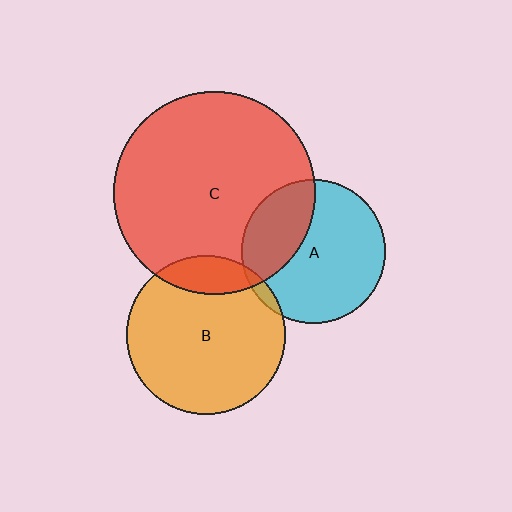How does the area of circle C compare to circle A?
Approximately 2.0 times.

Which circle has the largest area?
Circle C (red).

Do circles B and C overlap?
Yes.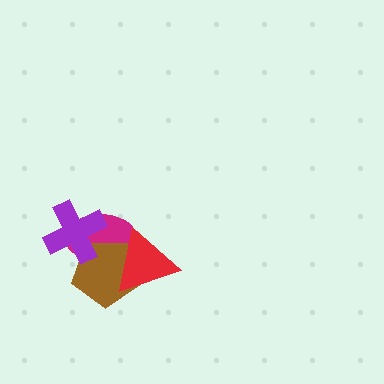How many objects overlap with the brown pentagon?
3 objects overlap with the brown pentagon.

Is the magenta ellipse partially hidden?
Yes, it is partially covered by another shape.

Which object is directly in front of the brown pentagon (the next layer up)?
The red triangle is directly in front of the brown pentagon.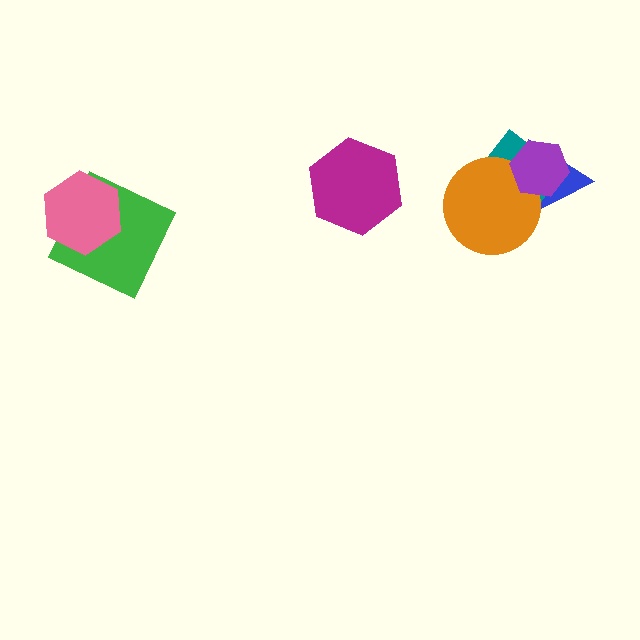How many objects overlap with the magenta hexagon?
0 objects overlap with the magenta hexagon.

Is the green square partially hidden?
Yes, it is partially covered by another shape.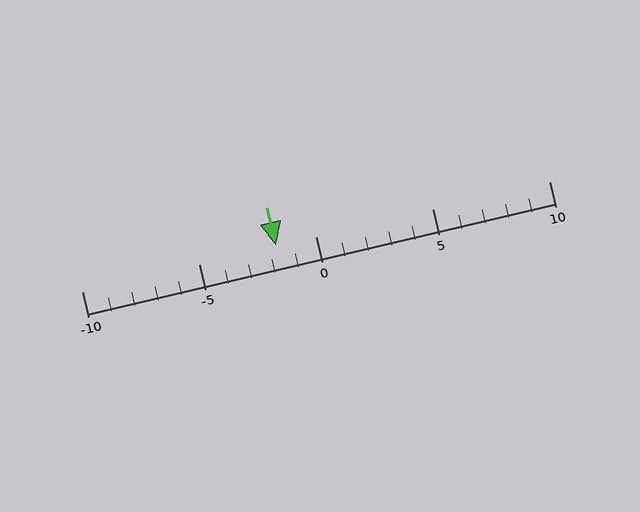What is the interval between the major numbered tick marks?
The major tick marks are spaced 5 units apart.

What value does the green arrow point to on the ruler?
The green arrow points to approximately -2.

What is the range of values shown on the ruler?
The ruler shows values from -10 to 10.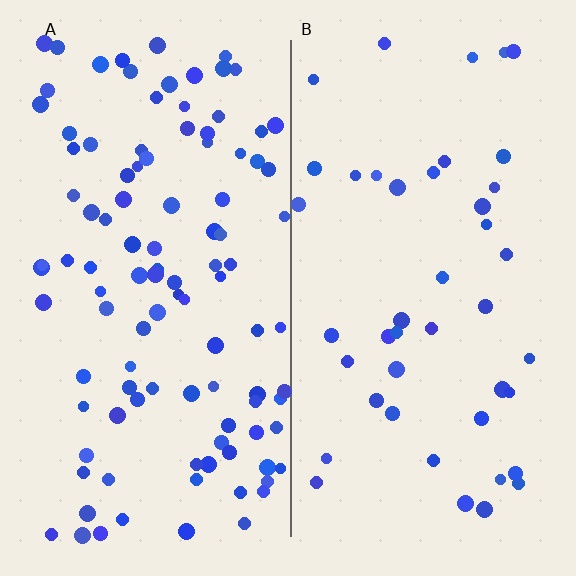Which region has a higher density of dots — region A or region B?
A (the left).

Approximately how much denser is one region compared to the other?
Approximately 2.4× — region A over region B.